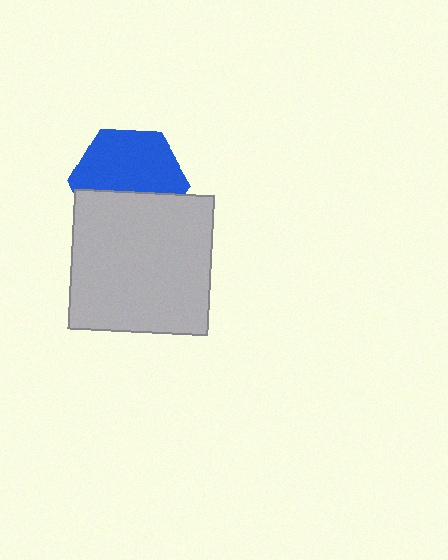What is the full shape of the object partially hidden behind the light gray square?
The partially hidden object is a blue hexagon.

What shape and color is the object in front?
The object in front is a light gray square.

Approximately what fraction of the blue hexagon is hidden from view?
Roughly 41% of the blue hexagon is hidden behind the light gray square.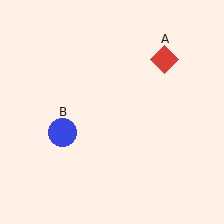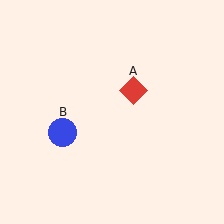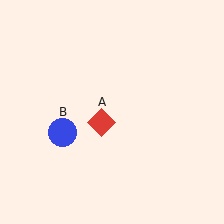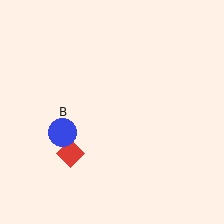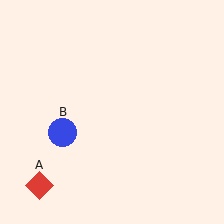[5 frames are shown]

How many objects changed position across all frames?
1 object changed position: red diamond (object A).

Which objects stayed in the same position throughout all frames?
Blue circle (object B) remained stationary.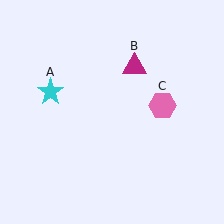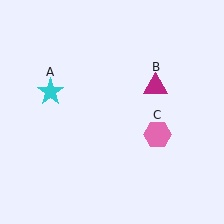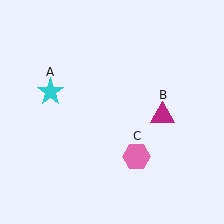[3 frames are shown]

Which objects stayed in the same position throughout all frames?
Cyan star (object A) remained stationary.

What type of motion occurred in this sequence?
The magenta triangle (object B), pink hexagon (object C) rotated clockwise around the center of the scene.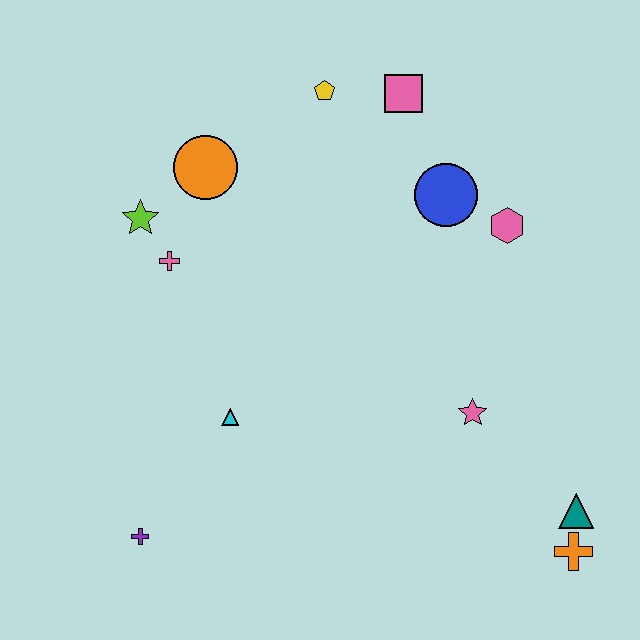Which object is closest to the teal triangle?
The orange cross is closest to the teal triangle.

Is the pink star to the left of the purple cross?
No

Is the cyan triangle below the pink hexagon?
Yes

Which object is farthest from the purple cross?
The pink square is farthest from the purple cross.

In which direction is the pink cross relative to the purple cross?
The pink cross is above the purple cross.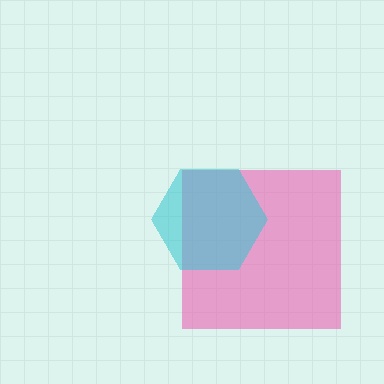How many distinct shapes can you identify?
There are 2 distinct shapes: a pink square, a cyan hexagon.